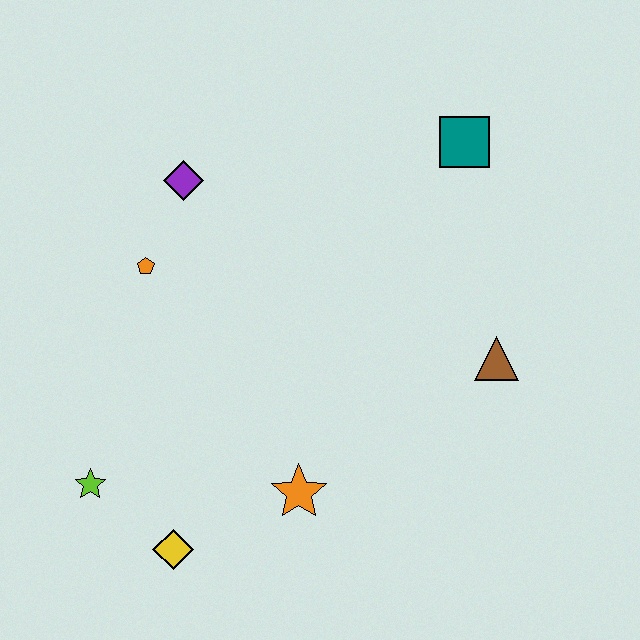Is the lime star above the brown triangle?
No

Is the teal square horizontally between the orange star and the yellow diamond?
No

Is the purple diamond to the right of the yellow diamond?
Yes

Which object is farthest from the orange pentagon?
The brown triangle is farthest from the orange pentagon.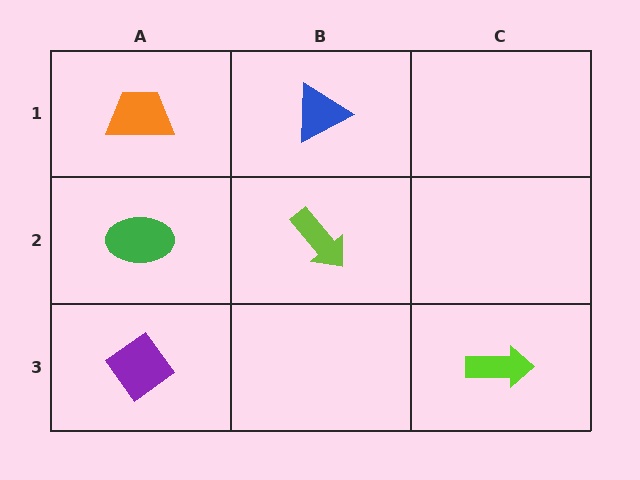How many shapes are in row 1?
2 shapes.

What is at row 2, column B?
A lime arrow.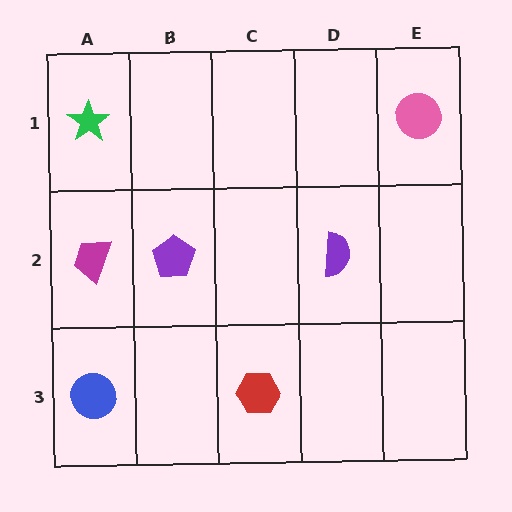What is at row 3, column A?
A blue circle.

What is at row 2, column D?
A purple semicircle.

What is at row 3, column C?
A red hexagon.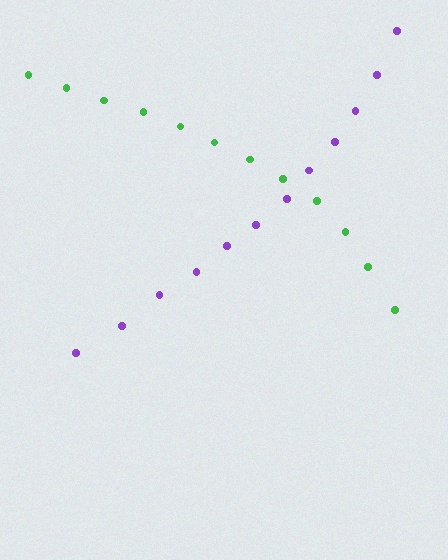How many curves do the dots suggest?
There are 2 distinct paths.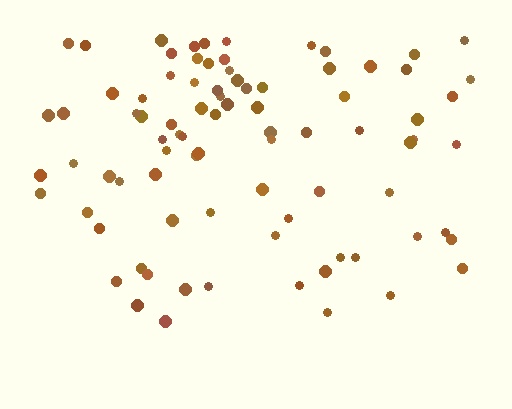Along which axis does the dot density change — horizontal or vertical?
Vertical.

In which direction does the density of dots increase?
From bottom to top, with the top side densest.